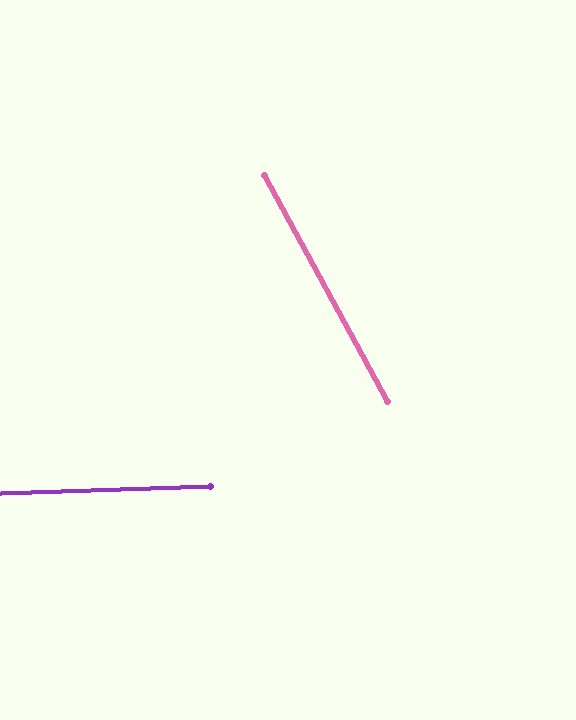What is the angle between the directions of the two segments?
Approximately 63 degrees.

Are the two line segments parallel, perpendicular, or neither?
Neither parallel nor perpendicular — they differ by about 63°.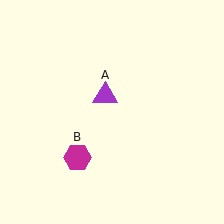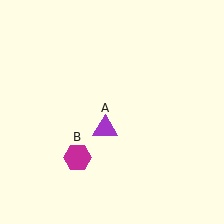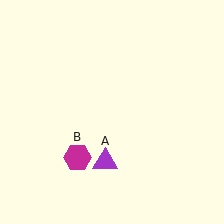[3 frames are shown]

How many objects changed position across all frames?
1 object changed position: purple triangle (object A).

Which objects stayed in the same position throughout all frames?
Magenta hexagon (object B) remained stationary.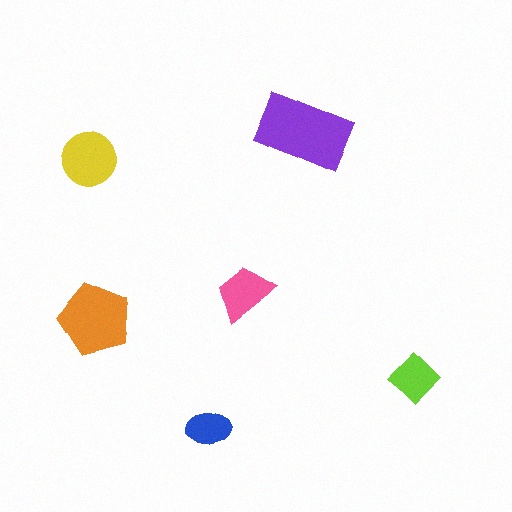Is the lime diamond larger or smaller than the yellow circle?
Smaller.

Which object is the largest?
The purple rectangle.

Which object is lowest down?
The blue ellipse is bottommost.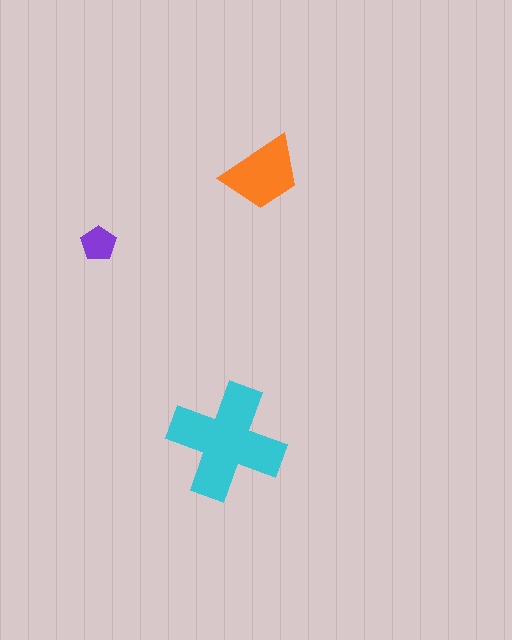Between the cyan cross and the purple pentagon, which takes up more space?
The cyan cross.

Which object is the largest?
The cyan cross.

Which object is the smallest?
The purple pentagon.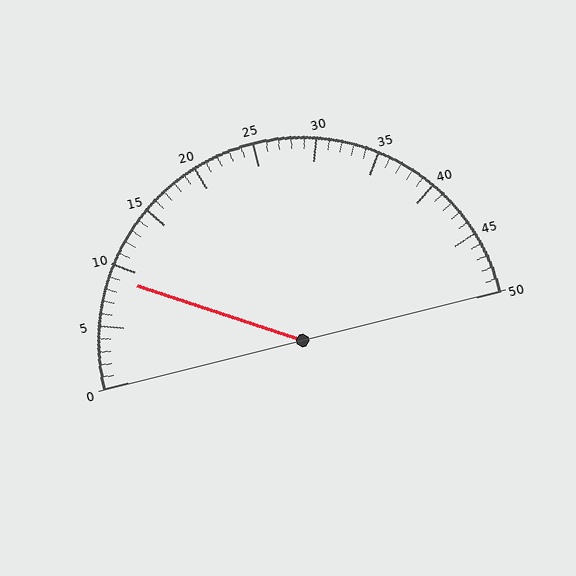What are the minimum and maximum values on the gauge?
The gauge ranges from 0 to 50.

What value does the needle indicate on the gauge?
The needle indicates approximately 9.